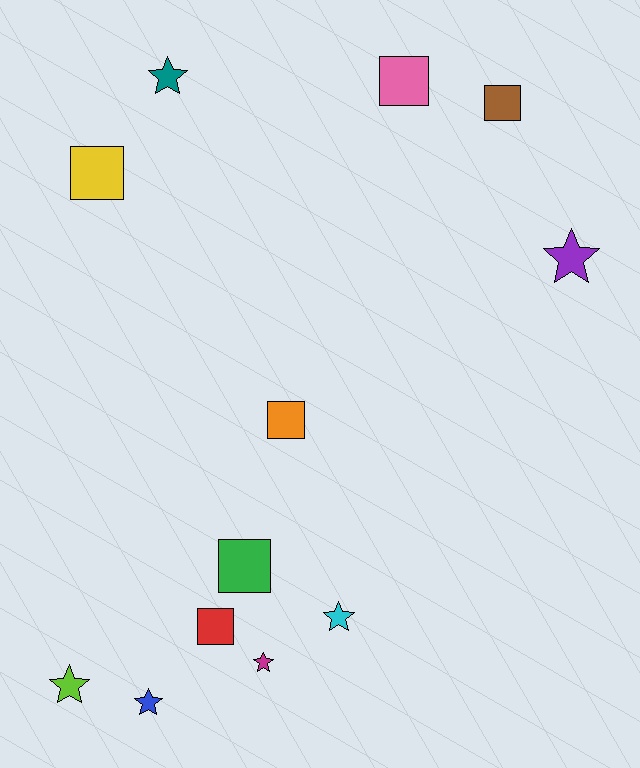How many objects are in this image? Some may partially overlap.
There are 12 objects.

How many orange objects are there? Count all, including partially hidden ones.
There is 1 orange object.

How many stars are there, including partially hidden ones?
There are 6 stars.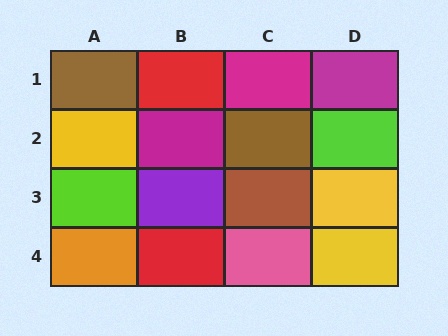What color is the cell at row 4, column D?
Yellow.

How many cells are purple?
1 cell is purple.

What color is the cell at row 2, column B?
Magenta.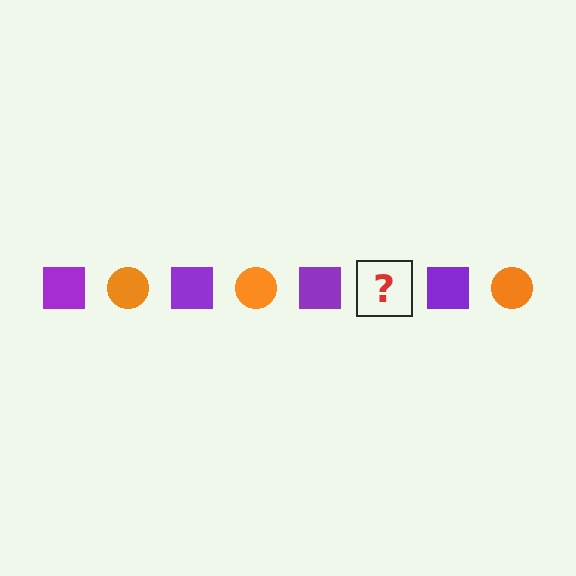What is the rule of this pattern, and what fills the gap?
The rule is that the pattern alternates between purple square and orange circle. The gap should be filled with an orange circle.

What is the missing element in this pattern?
The missing element is an orange circle.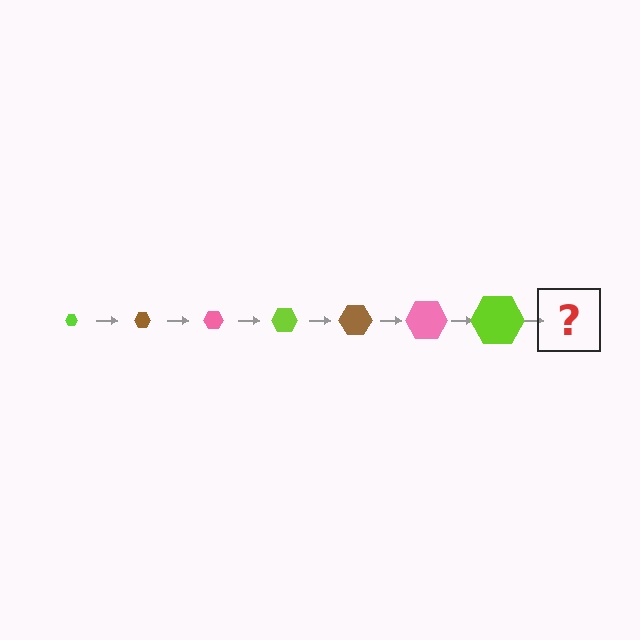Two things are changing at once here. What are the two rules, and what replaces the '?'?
The two rules are that the hexagon grows larger each step and the color cycles through lime, brown, and pink. The '?' should be a brown hexagon, larger than the previous one.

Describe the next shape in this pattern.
It should be a brown hexagon, larger than the previous one.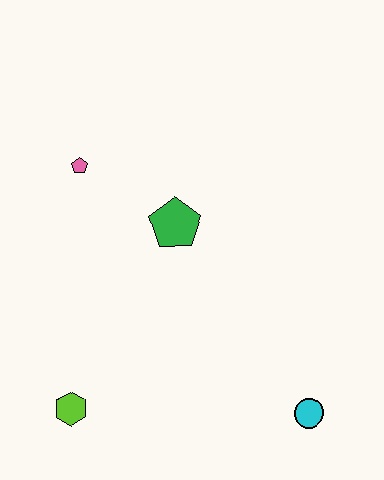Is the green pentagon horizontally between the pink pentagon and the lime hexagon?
No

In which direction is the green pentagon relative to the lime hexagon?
The green pentagon is above the lime hexagon.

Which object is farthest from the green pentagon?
The cyan circle is farthest from the green pentagon.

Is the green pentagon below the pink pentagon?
Yes